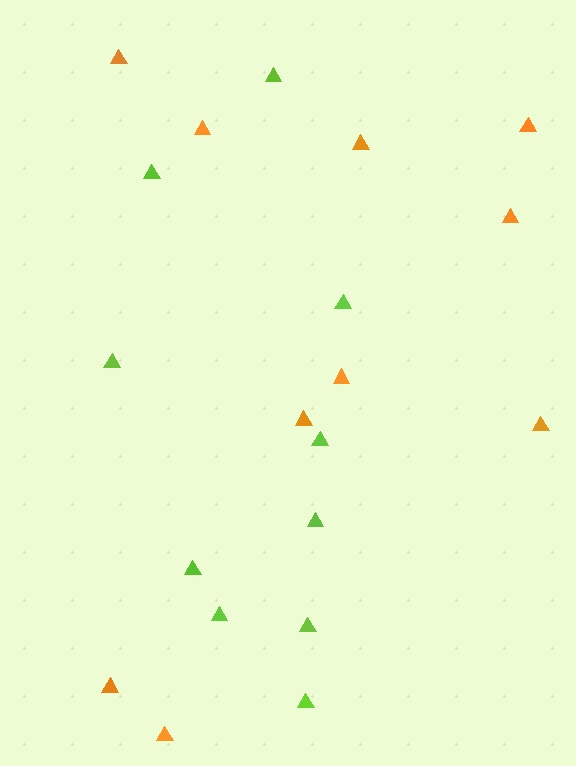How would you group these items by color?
There are 2 groups: one group of lime triangles (10) and one group of orange triangles (10).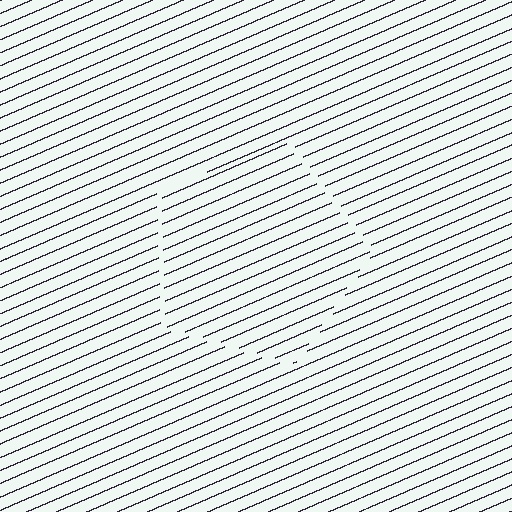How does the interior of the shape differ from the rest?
The interior of the shape contains the same grating, shifted by half a period — the contour is defined by the phase discontinuity where line-ends from the inner and outer gratings abut.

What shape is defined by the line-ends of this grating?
An illusory pentagon. The interior of the shape contains the same grating, shifted by half a period — the contour is defined by the phase discontinuity where line-ends from the inner and outer gratings abut.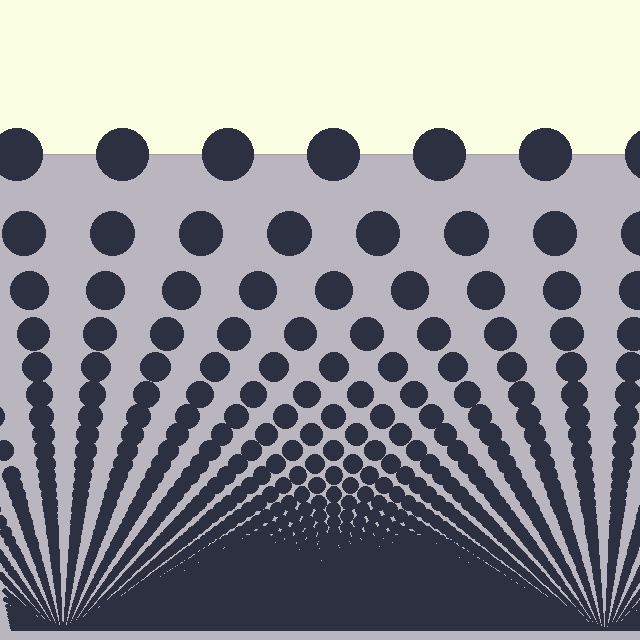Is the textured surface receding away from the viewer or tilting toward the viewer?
The surface appears to tilt toward the viewer. Texture elements get larger and sparser toward the top.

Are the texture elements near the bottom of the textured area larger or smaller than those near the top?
Smaller. The gradient is inverted — elements near the bottom are smaller and denser.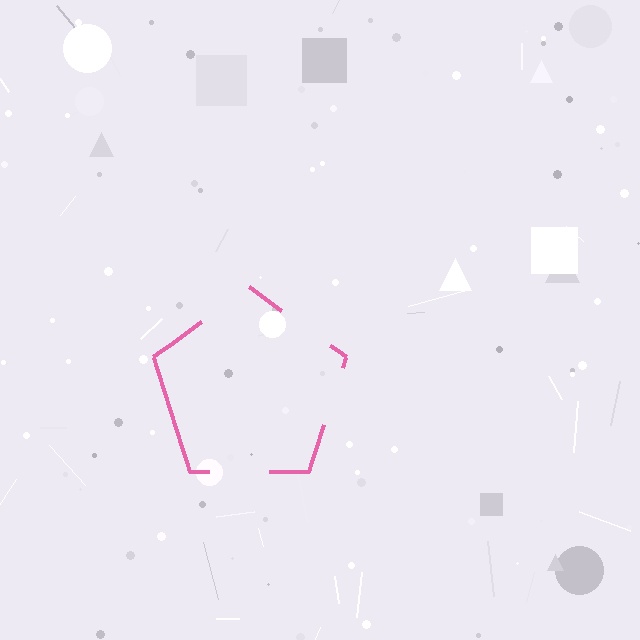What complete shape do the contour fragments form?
The contour fragments form a pentagon.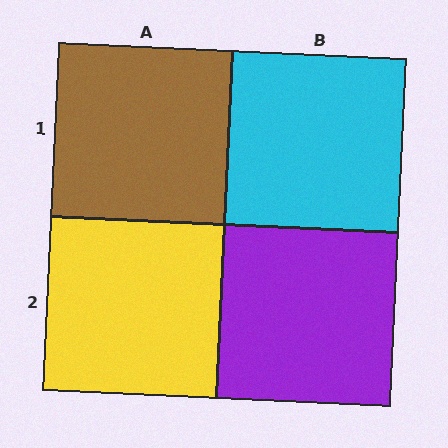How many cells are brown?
1 cell is brown.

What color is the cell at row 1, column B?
Cyan.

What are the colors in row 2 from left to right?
Yellow, purple.